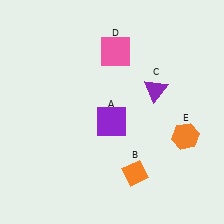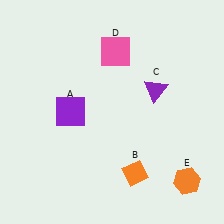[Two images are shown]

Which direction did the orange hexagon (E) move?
The orange hexagon (E) moved down.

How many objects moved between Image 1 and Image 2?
2 objects moved between the two images.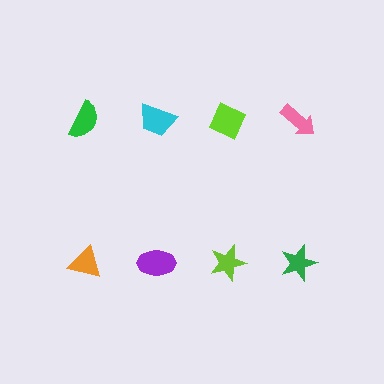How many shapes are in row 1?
4 shapes.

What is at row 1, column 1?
A green semicircle.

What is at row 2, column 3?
A lime star.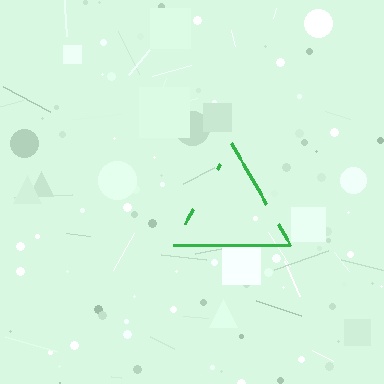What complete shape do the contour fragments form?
The contour fragments form a triangle.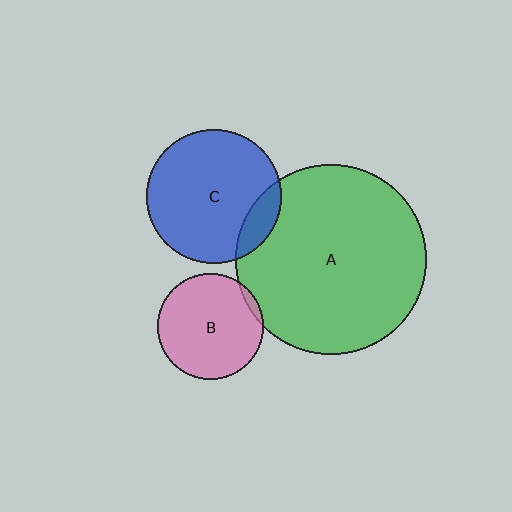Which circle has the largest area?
Circle A (green).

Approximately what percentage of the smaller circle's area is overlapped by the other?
Approximately 5%.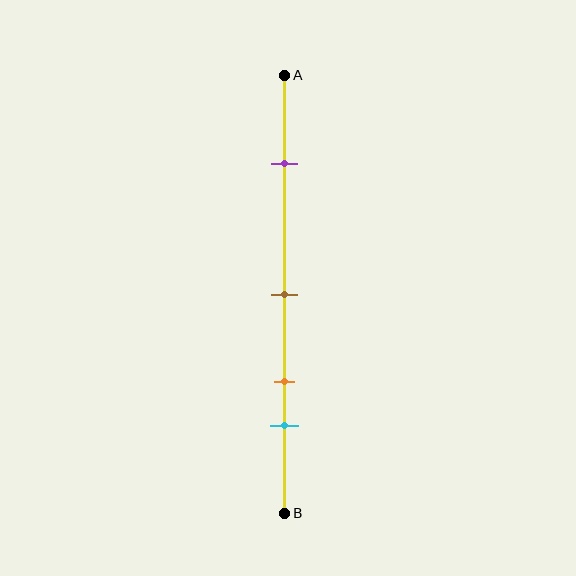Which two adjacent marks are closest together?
The orange and cyan marks are the closest adjacent pair.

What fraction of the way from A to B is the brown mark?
The brown mark is approximately 50% (0.5) of the way from A to B.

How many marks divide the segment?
There are 4 marks dividing the segment.